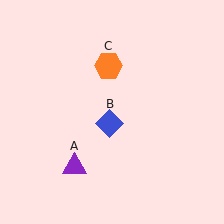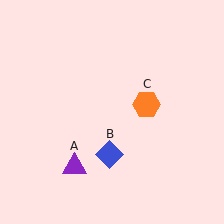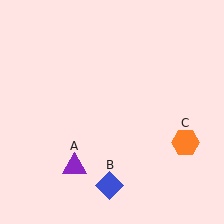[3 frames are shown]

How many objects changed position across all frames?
2 objects changed position: blue diamond (object B), orange hexagon (object C).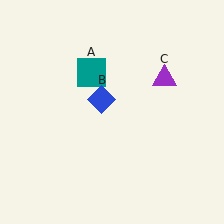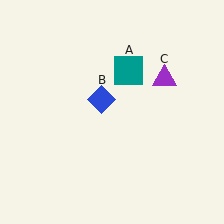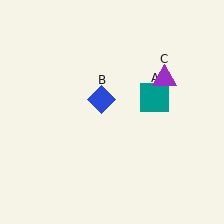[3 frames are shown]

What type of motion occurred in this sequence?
The teal square (object A) rotated clockwise around the center of the scene.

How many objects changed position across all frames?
1 object changed position: teal square (object A).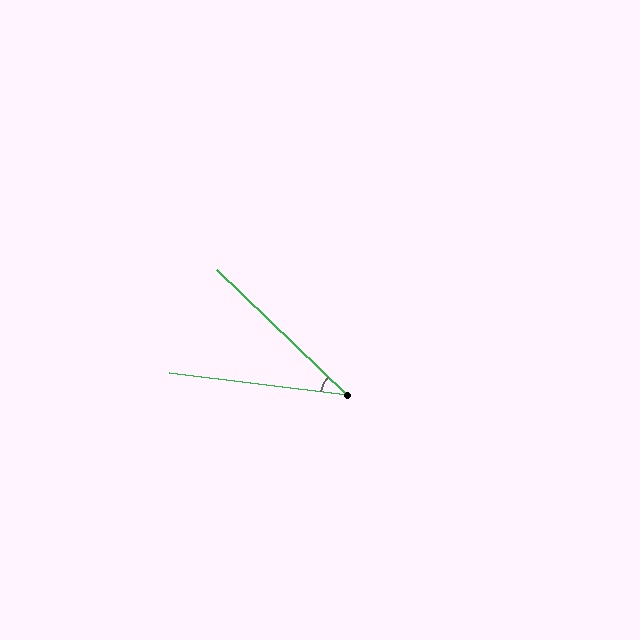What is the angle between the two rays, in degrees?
Approximately 37 degrees.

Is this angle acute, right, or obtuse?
It is acute.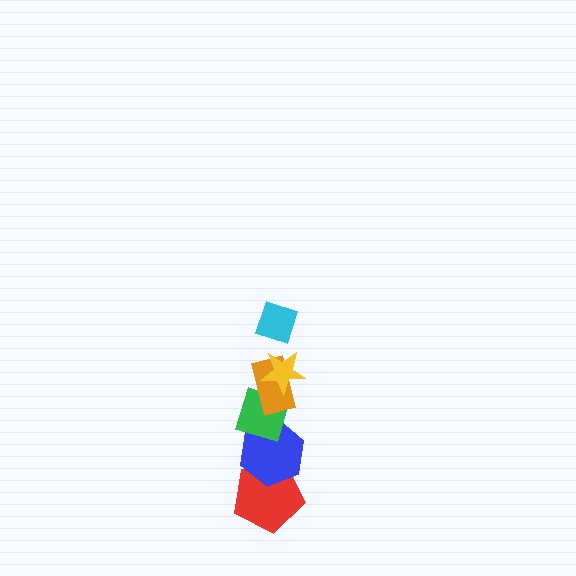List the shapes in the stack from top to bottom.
From top to bottom: the cyan diamond, the yellow star, the orange rectangle, the green diamond, the blue hexagon, the red pentagon.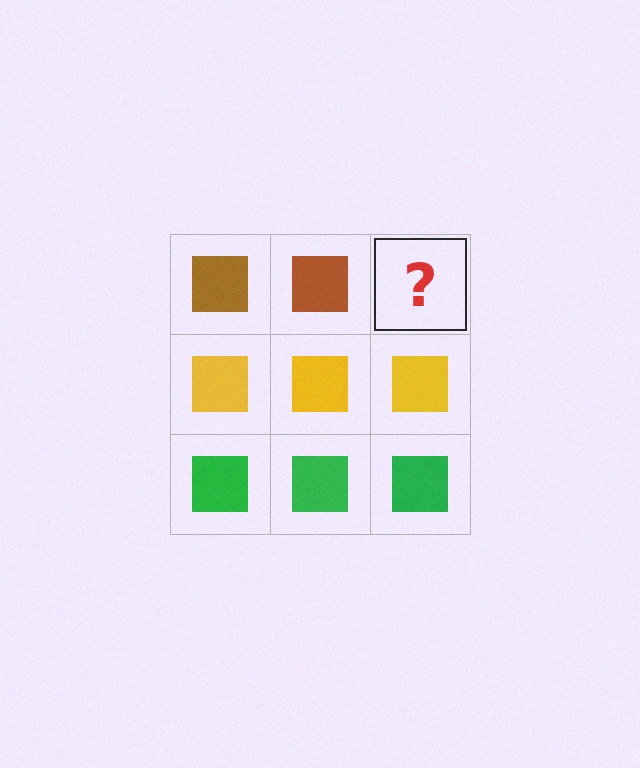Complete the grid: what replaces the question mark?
The question mark should be replaced with a brown square.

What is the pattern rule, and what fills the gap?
The rule is that each row has a consistent color. The gap should be filled with a brown square.